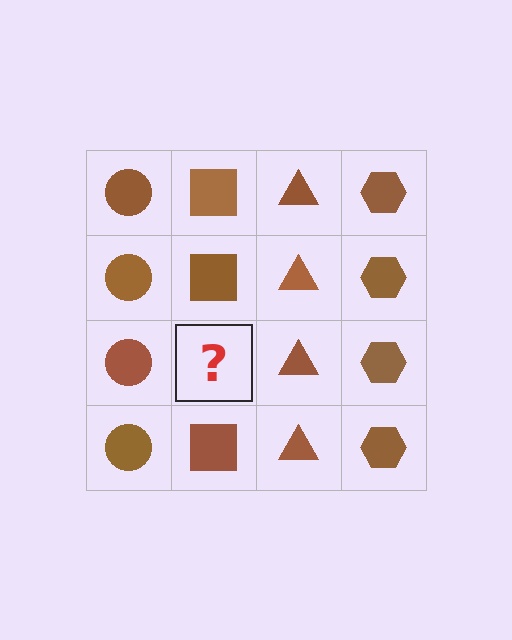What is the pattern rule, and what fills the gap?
The rule is that each column has a consistent shape. The gap should be filled with a brown square.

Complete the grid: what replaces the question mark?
The question mark should be replaced with a brown square.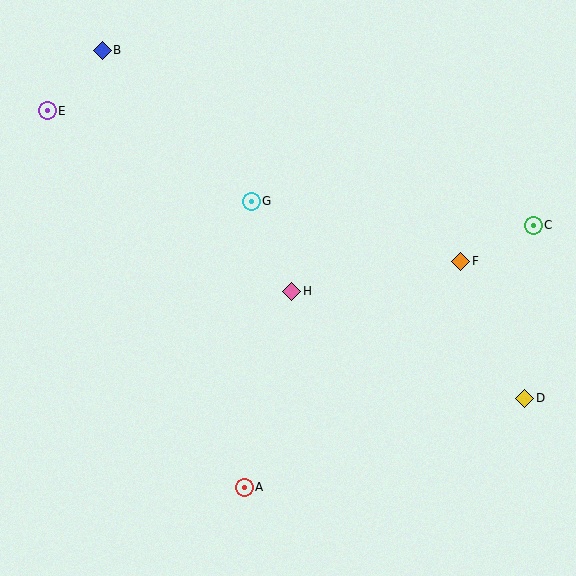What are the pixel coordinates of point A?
Point A is at (244, 487).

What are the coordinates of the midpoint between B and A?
The midpoint between B and A is at (173, 269).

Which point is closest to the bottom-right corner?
Point D is closest to the bottom-right corner.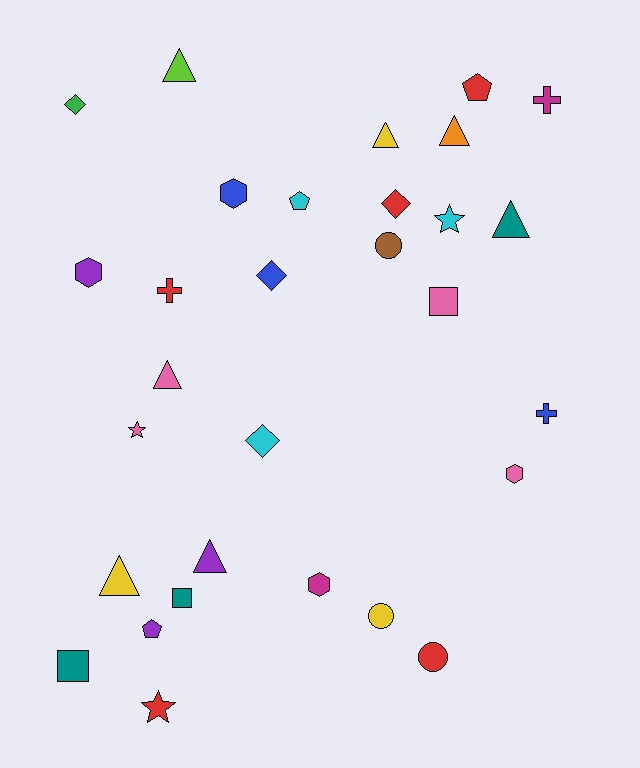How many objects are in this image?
There are 30 objects.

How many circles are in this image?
There are 3 circles.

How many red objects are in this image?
There are 5 red objects.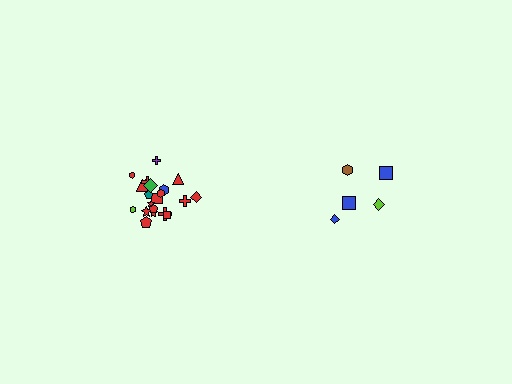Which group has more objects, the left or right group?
The left group.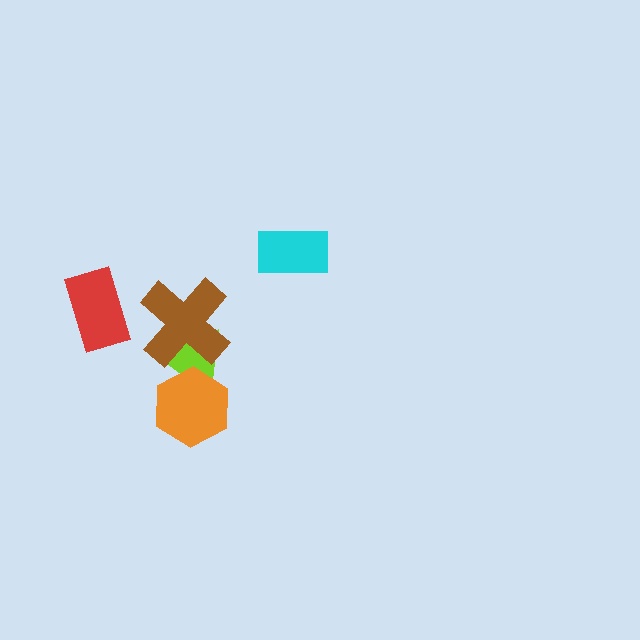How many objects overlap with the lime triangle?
2 objects overlap with the lime triangle.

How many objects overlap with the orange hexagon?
1 object overlaps with the orange hexagon.